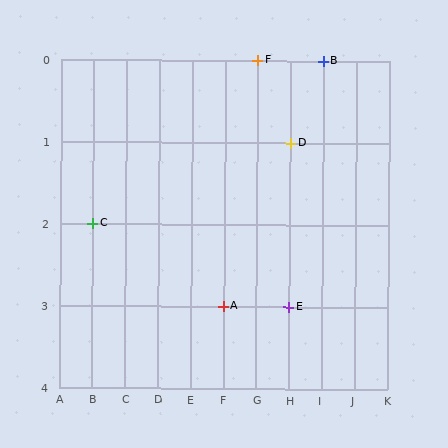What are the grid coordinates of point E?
Point E is at grid coordinates (H, 3).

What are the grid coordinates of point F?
Point F is at grid coordinates (G, 0).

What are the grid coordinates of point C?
Point C is at grid coordinates (B, 2).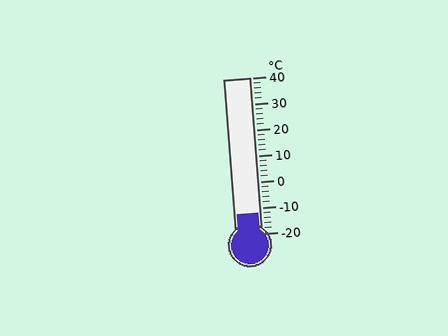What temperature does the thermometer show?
The thermometer shows approximately -12°C.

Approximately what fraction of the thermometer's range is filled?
The thermometer is filled to approximately 15% of its range.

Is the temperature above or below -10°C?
The temperature is below -10°C.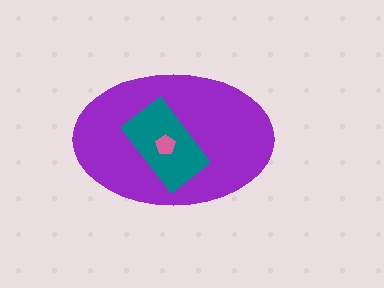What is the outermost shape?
The purple ellipse.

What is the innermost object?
The pink pentagon.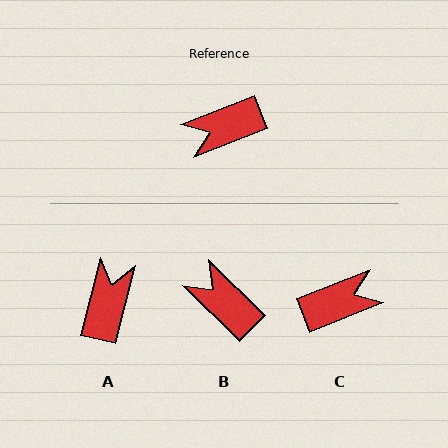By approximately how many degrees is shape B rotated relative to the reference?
Approximately 66 degrees clockwise.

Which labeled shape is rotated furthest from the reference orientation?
C, about 180 degrees away.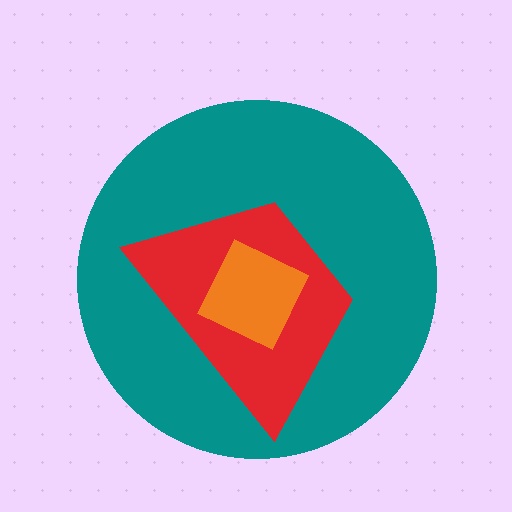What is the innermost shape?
The orange diamond.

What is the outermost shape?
The teal circle.